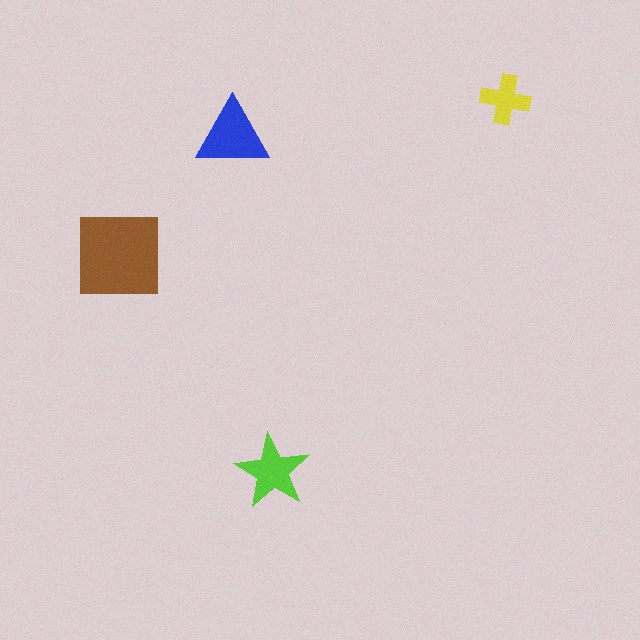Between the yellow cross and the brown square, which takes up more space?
The brown square.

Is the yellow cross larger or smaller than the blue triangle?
Smaller.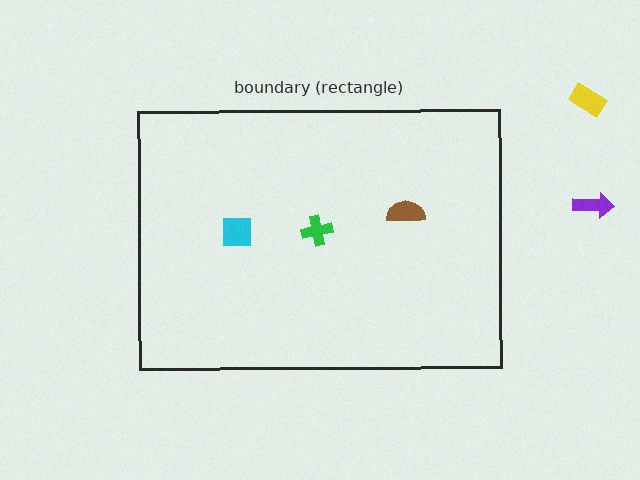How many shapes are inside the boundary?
3 inside, 2 outside.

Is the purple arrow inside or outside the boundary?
Outside.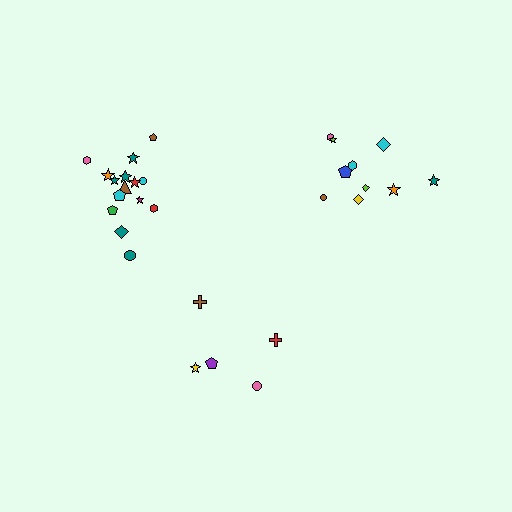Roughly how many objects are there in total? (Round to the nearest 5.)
Roughly 30 objects in total.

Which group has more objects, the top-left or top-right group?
The top-left group.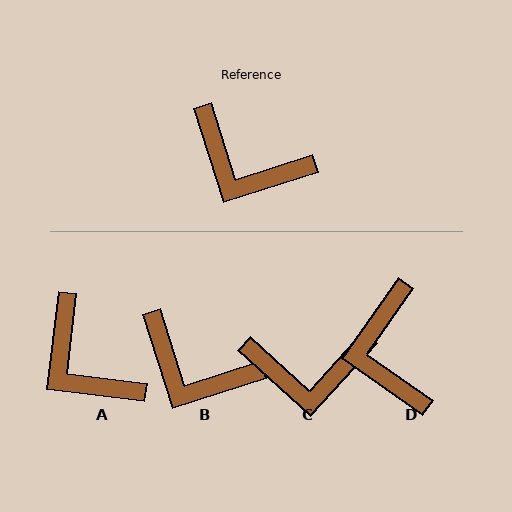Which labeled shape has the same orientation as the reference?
B.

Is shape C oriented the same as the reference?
No, it is off by about 30 degrees.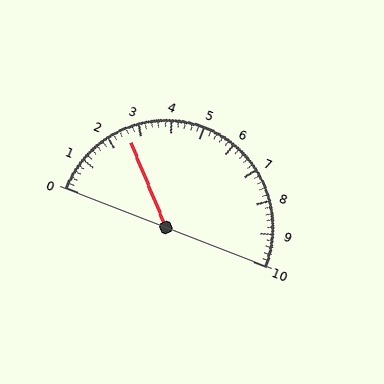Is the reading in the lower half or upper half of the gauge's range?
The reading is in the lower half of the range (0 to 10).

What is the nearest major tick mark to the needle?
The nearest major tick mark is 3.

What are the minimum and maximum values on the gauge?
The gauge ranges from 0 to 10.